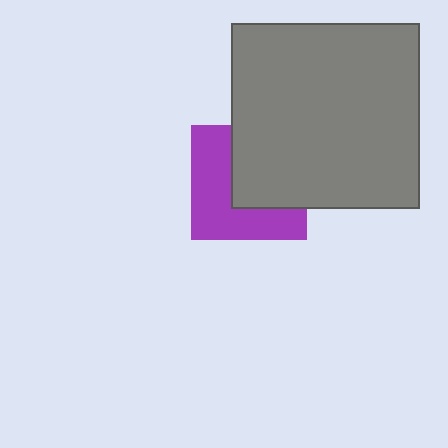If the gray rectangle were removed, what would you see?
You would see the complete purple square.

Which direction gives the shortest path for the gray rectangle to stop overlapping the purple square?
Moving toward the upper-right gives the shortest separation.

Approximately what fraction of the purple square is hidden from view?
Roughly 48% of the purple square is hidden behind the gray rectangle.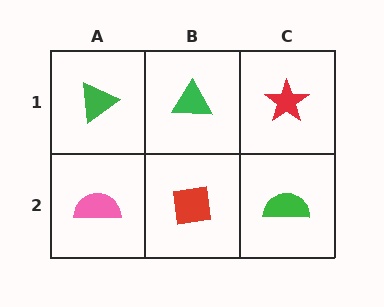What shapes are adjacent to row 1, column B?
A red square (row 2, column B), a green triangle (row 1, column A), a red star (row 1, column C).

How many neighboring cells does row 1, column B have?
3.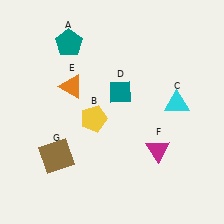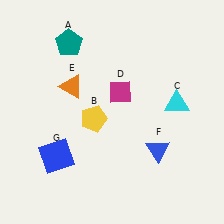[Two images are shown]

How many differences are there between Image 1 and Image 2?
There are 3 differences between the two images.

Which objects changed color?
D changed from teal to magenta. F changed from magenta to blue. G changed from brown to blue.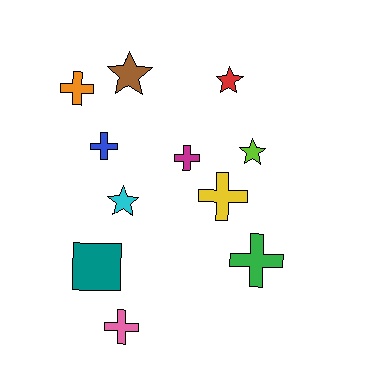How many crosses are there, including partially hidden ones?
There are 6 crosses.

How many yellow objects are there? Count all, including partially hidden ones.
There is 1 yellow object.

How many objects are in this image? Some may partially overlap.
There are 11 objects.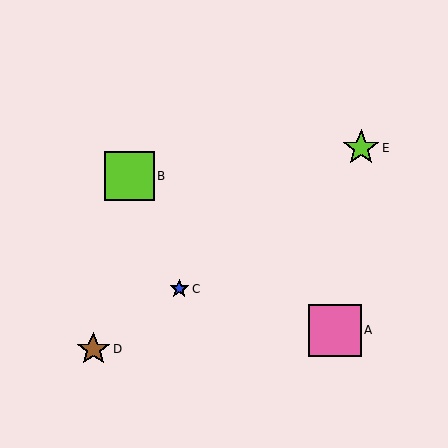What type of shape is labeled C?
Shape C is a blue star.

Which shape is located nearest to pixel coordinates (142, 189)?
The lime square (labeled B) at (129, 176) is nearest to that location.